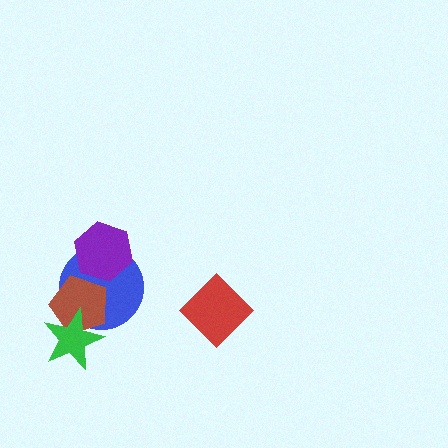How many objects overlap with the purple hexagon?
1 object overlaps with the purple hexagon.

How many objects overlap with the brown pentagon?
2 objects overlap with the brown pentagon.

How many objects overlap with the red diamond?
0 objects overlap with the red diamond.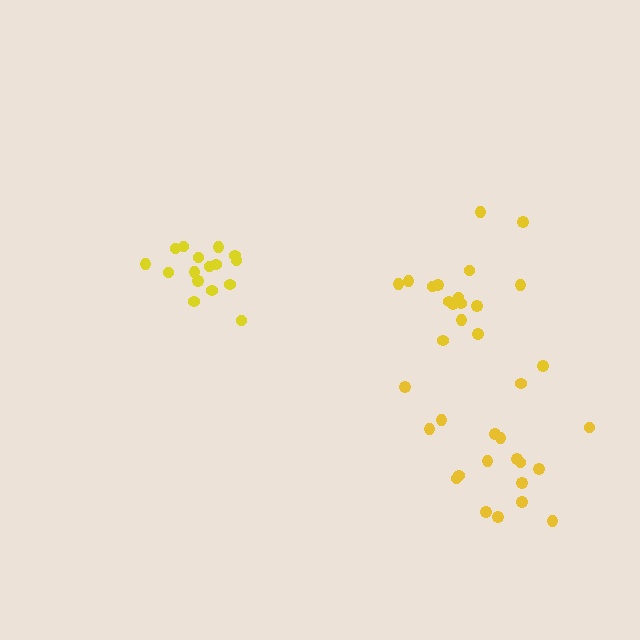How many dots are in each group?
Group 1: 17 dots, Group 2: 18 dots, Group 3: 16 dots (51 total).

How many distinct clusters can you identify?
There are 3 distinct clusters.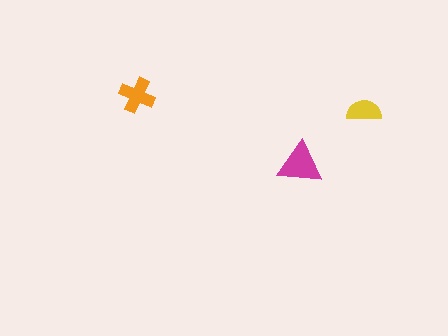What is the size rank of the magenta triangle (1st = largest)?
1st.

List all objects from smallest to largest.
The yellow semicircle, the orange cross, the magenta triangle.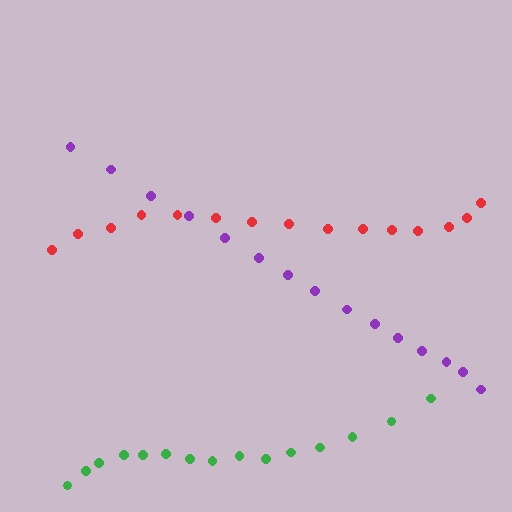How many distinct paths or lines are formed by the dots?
There are 3 distinct paths.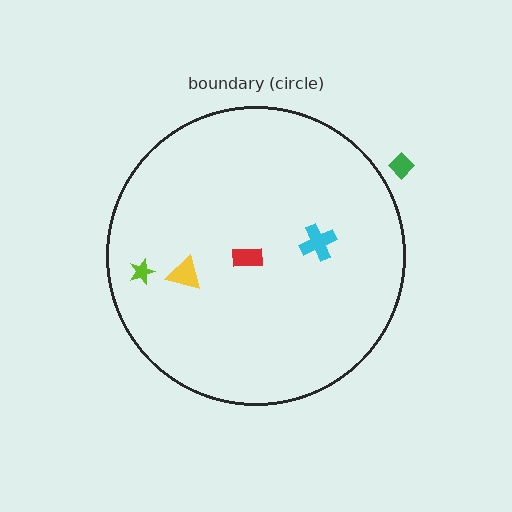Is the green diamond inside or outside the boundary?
Outside.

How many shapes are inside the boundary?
4 inside, 1 outside.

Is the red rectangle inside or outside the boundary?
Inside.